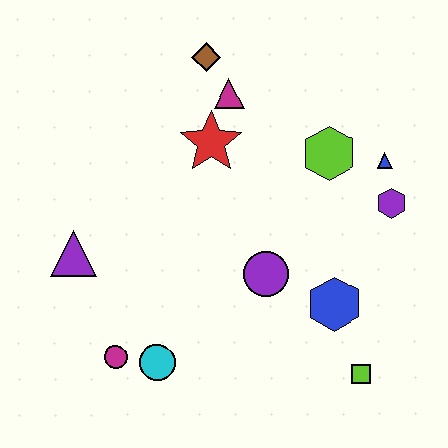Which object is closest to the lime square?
The blue hexagon is closest to the lime square.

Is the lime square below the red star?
Yes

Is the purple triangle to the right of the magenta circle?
No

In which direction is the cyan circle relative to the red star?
The cyan circle is below the red star.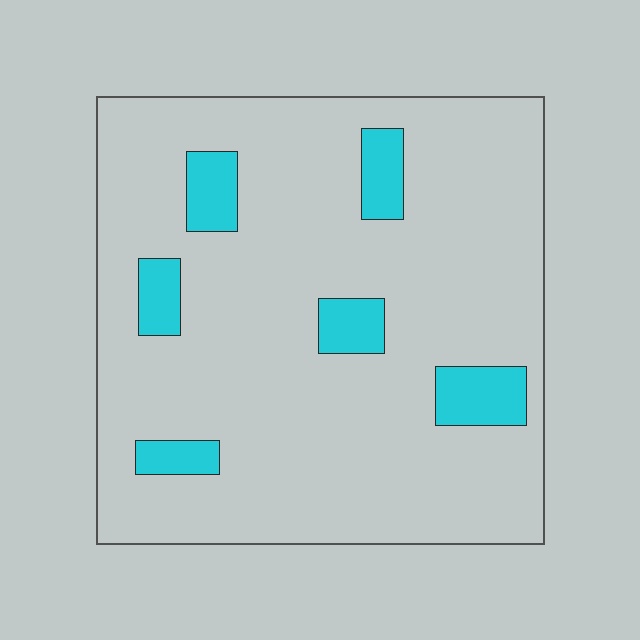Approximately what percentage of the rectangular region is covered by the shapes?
Approximately 10%.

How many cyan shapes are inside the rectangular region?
6.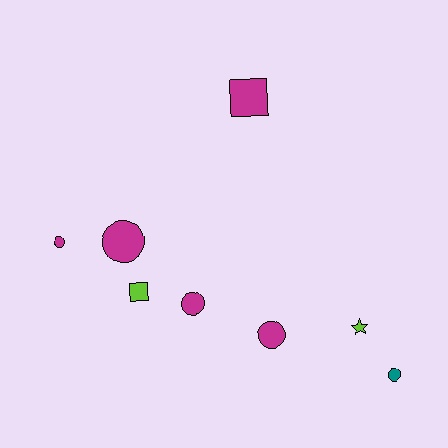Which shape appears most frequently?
Circle, with 5 objects.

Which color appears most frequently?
Magenta, with 5 objects.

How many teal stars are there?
There are no teal stars.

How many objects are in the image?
There are 8 objects.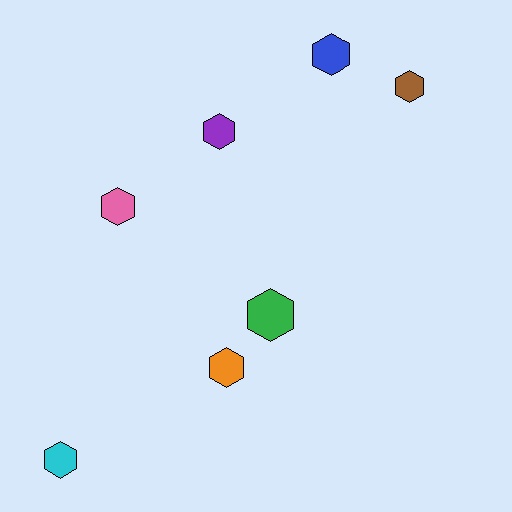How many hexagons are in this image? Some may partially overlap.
There are 7 hexagons.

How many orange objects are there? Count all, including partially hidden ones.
There is 1 orange object.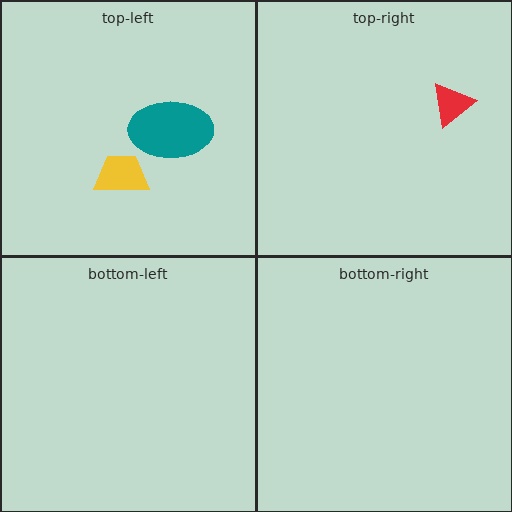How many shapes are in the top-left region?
2.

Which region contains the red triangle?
The top-right region.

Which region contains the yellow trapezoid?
The top-left region.